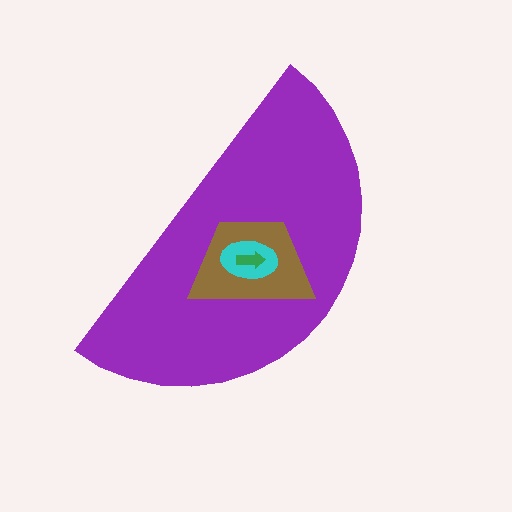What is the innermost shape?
The green arrow.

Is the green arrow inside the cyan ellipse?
Yes.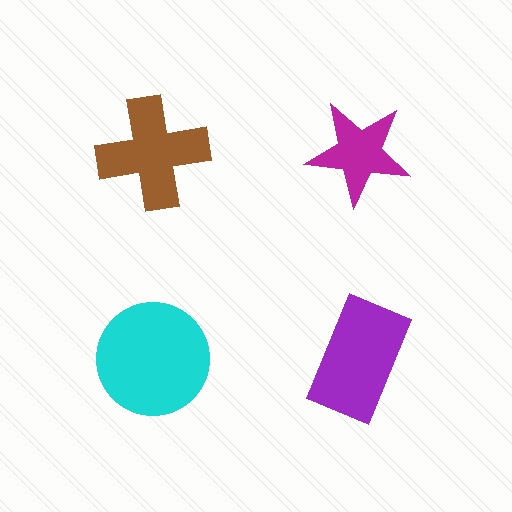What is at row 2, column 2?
A purple rectangle.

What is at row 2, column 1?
A cyan circle.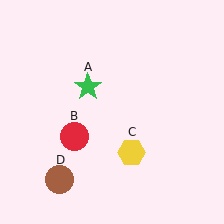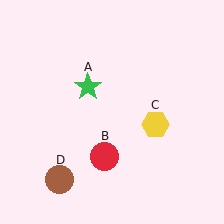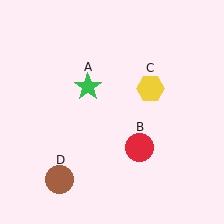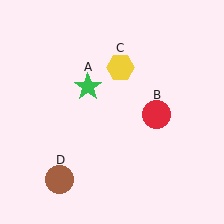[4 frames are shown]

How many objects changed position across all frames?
2 objects changed position: red circle (object B), yellow hexagon (object C).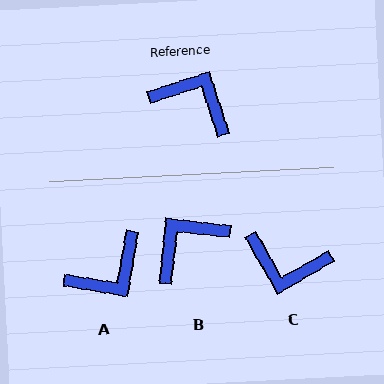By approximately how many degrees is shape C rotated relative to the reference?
Approximately 168 degrees clockwise.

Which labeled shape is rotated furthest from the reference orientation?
C, about 168 degrees away.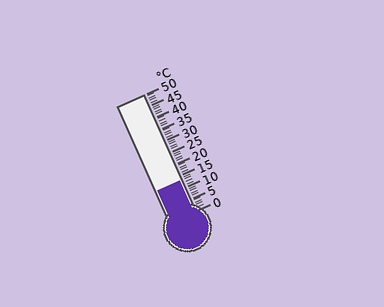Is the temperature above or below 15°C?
The temperature is below 15°C.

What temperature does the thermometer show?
The thermometer shows approximately 13°C.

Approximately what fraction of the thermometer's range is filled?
The thermometer is filled to approximately 25% of its range.